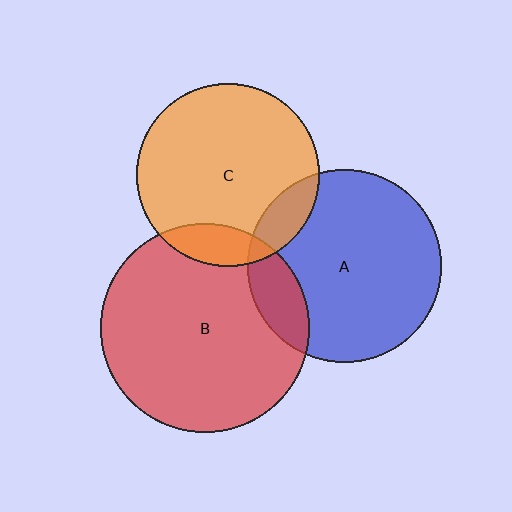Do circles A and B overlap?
Yes.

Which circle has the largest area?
Circle B (red).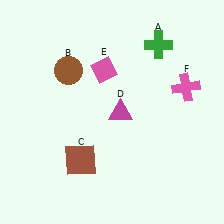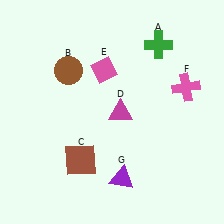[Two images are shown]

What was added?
A purple triangle (G) was added in Image 2.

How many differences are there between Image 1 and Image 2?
There is 1 difference between the two images.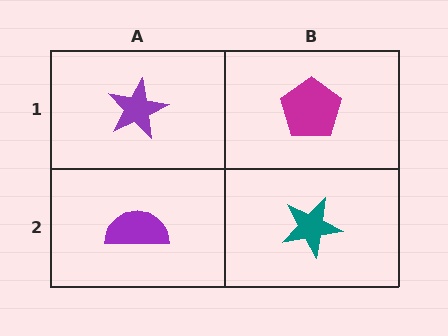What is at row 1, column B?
A magenta pentagon.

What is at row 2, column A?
A purple semicircle.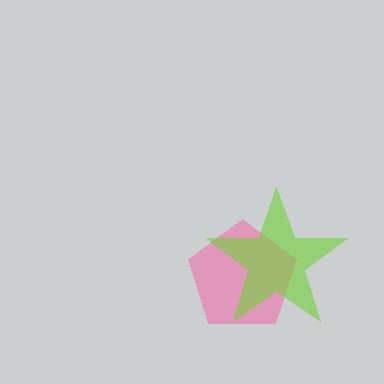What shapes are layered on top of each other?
The layered shapes are: a pink pentagon, a lime star.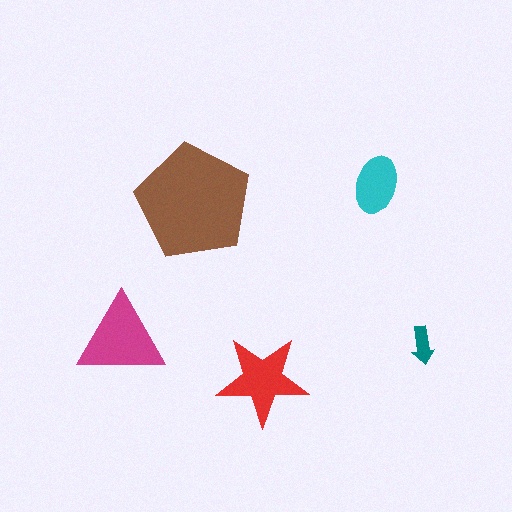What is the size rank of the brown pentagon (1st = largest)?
1st.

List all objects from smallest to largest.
The teal arrow, the cyan ellipse, the red star, the magenta triangle, the brown pentagon.